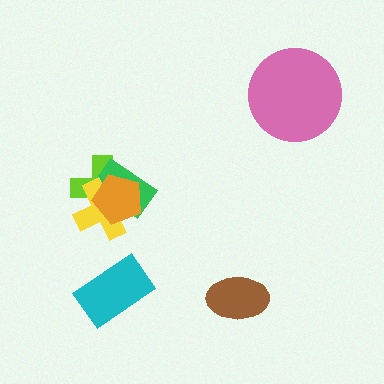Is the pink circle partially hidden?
No, no other shape covers it.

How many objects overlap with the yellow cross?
3 objects overlap with the yellow cross.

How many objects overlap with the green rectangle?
3 objects overlap with the green rectangle.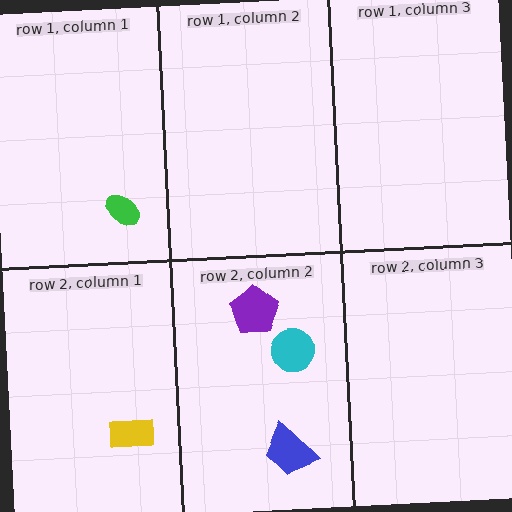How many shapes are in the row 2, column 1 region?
1.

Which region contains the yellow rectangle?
The row 2, column 1 region.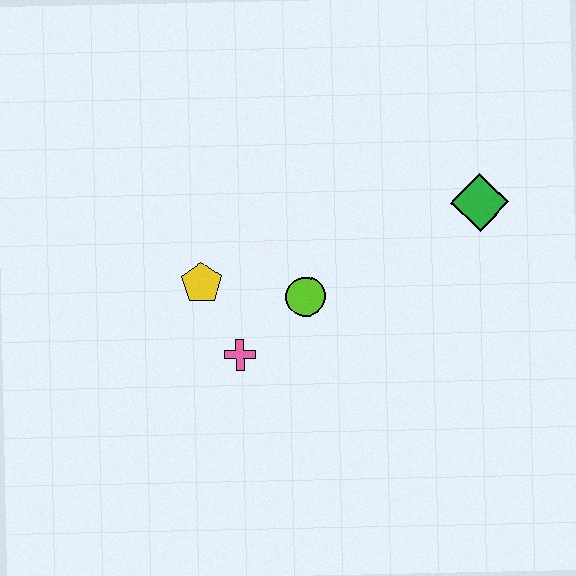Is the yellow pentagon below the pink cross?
No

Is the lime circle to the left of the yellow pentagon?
No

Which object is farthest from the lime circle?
The green diamond is farthest from the lime circle.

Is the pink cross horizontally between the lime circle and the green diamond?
No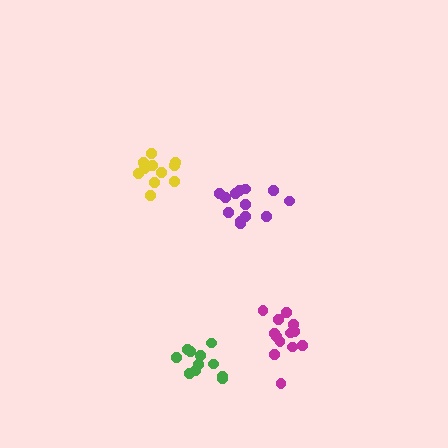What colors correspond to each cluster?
The clusters are colored: green, magenta, yellow, purple.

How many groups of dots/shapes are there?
There are 4 groups.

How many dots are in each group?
Group 1: 11 dots, Group 2: 13 dots, Group 3: 11 dots, Group 4: 13 dots (48 total).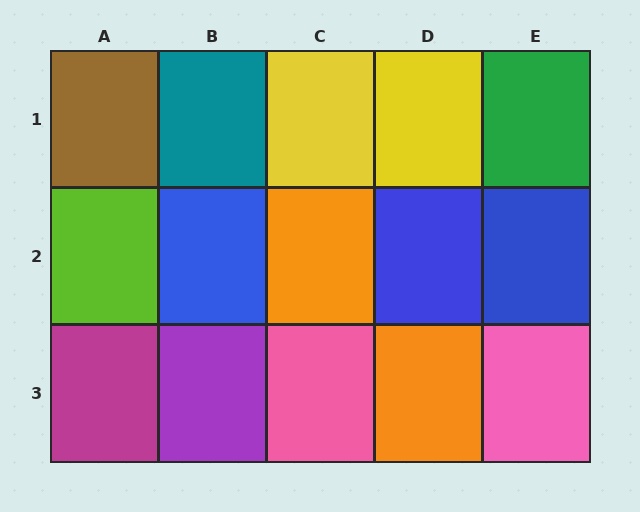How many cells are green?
1 cell is green.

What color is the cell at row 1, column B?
Teal.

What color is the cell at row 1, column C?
Yellow.